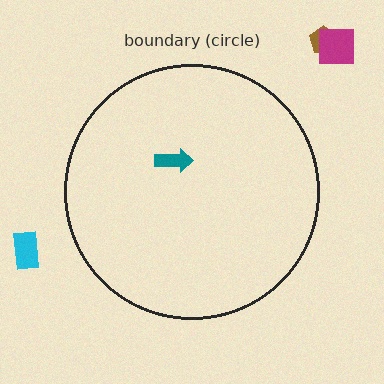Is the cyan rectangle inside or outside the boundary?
Outside.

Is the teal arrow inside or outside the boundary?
Inside.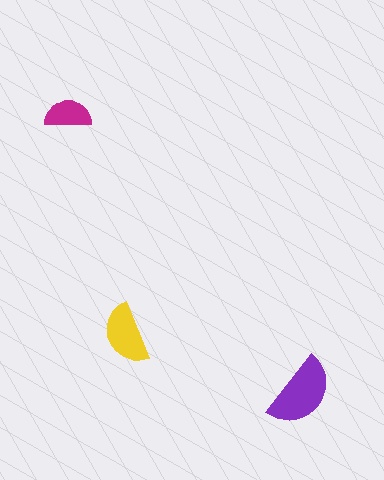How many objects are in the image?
There are 3 objects in the image.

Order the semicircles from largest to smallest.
the purple one, the yellow one, the magenta one.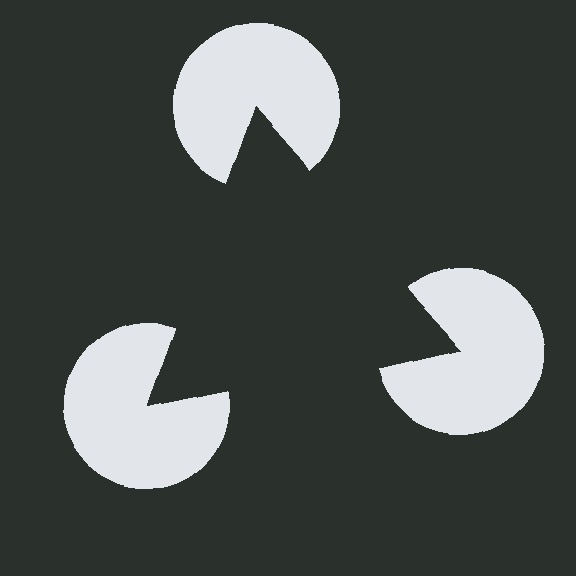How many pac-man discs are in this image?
There are 3 — one at each vertex of the illusory triangle.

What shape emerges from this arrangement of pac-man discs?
An illusory triangle — its edges are inferred from the aligned wedge cuts in the pac-man discs, not physically drawn.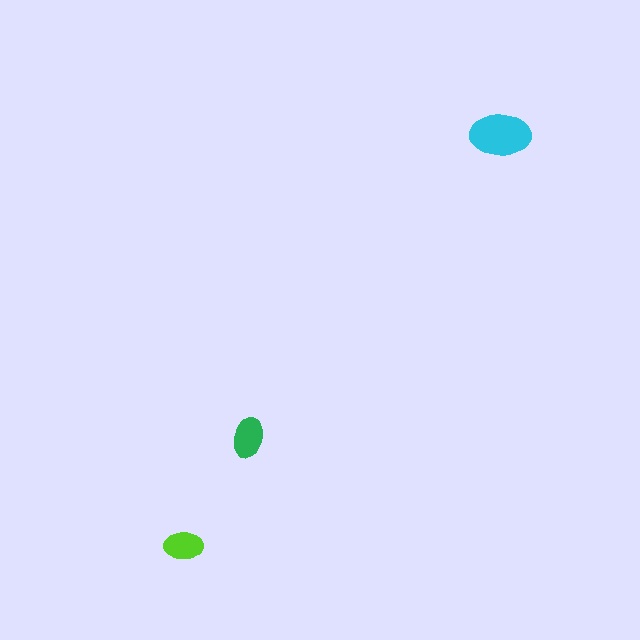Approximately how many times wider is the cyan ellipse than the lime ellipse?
About 1.5 times wider.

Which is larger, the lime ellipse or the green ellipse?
The green one.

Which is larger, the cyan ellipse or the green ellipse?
The cyan one.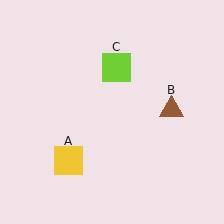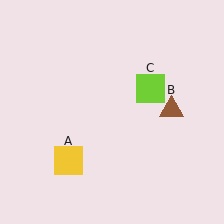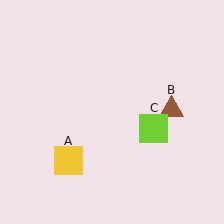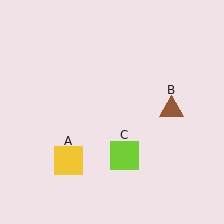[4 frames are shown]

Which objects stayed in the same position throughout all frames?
Yellow square (object A) and brown triangle (object B) remained stationary.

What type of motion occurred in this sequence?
The lime square (object C) rotated clockwise around the center of the scene.